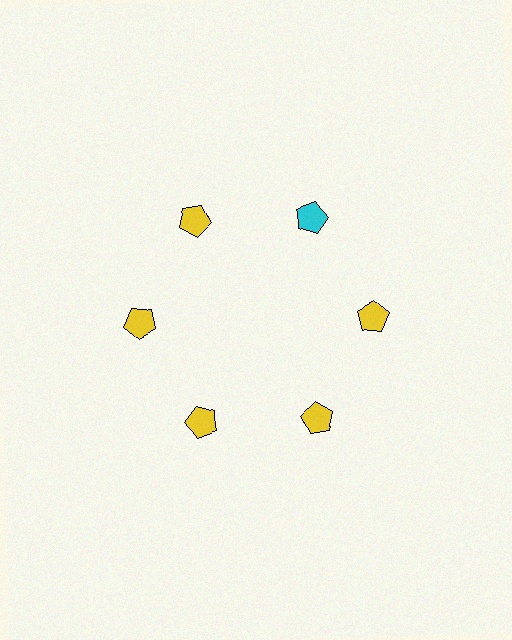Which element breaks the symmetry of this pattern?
The cyan pentagon at roughly the 1 o'clock position breaks the symmetry. All other shapes are yellow pentagons.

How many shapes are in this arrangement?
There are 6 shapes arranged in a ring pattern.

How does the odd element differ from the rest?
It has a different color: cyan instead of yellow.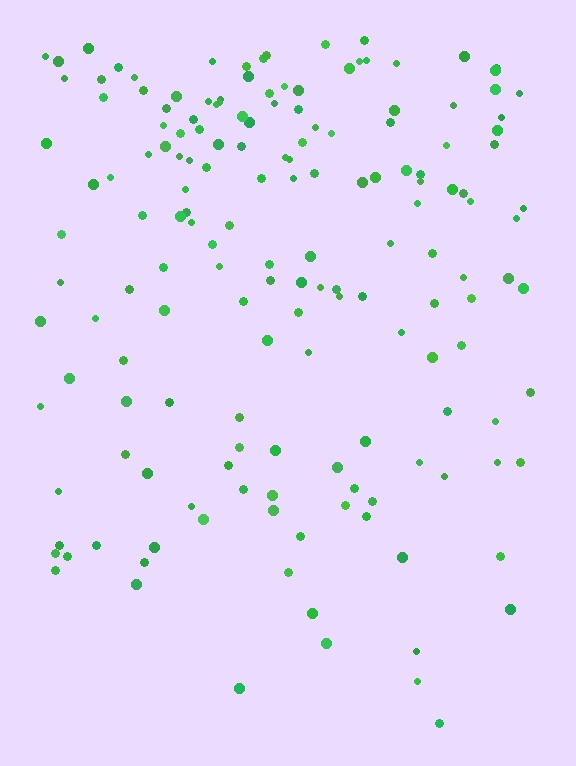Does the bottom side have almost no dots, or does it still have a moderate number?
Still a moderate number, just noticeably fewer than the top.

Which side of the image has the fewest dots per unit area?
The bottom.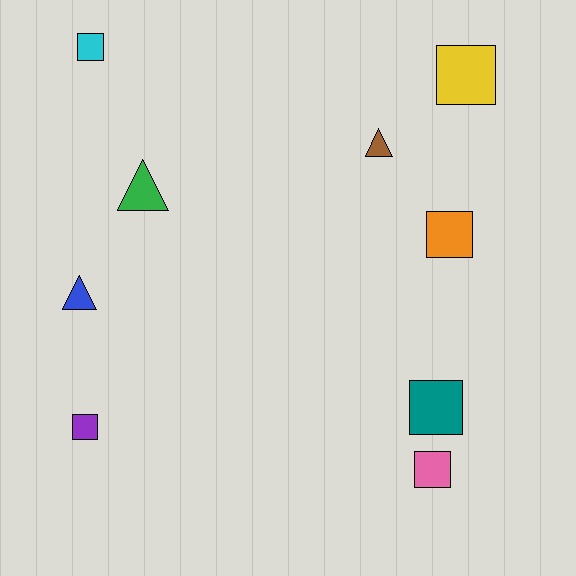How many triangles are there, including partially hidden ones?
There are 3 triangles.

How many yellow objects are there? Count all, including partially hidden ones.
There is 1 yellow object.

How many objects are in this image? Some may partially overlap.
There are 9 objects.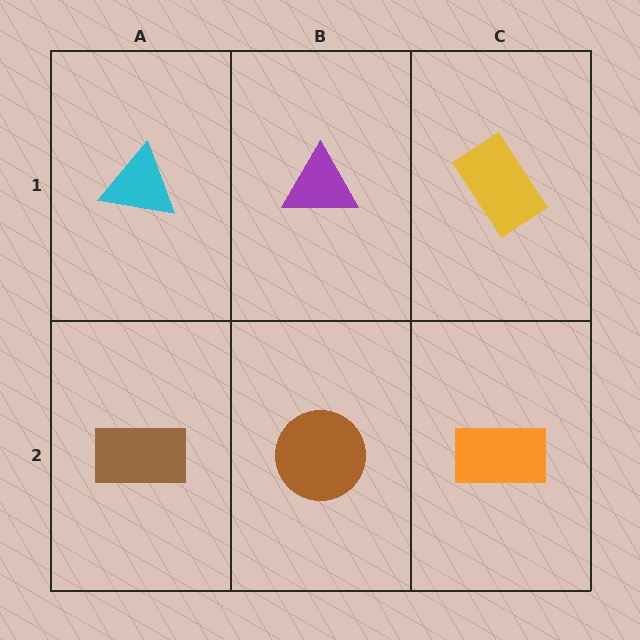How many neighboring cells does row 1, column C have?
2.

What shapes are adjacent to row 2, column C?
A yellow rectangle (row 1, column C), a brown circle (row 2, column B).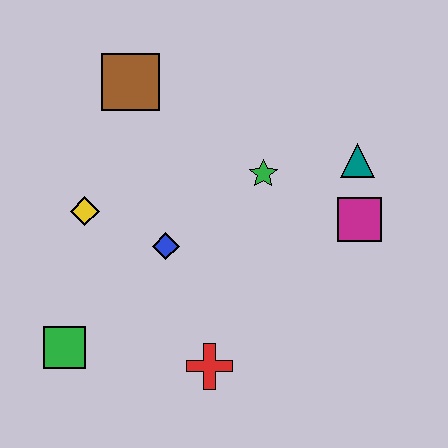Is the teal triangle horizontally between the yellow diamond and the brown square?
No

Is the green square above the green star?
No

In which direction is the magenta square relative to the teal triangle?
The magenta square is below the teal triangle.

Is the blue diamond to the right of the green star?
No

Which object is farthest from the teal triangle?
The green square is farthest from the teal triangle.